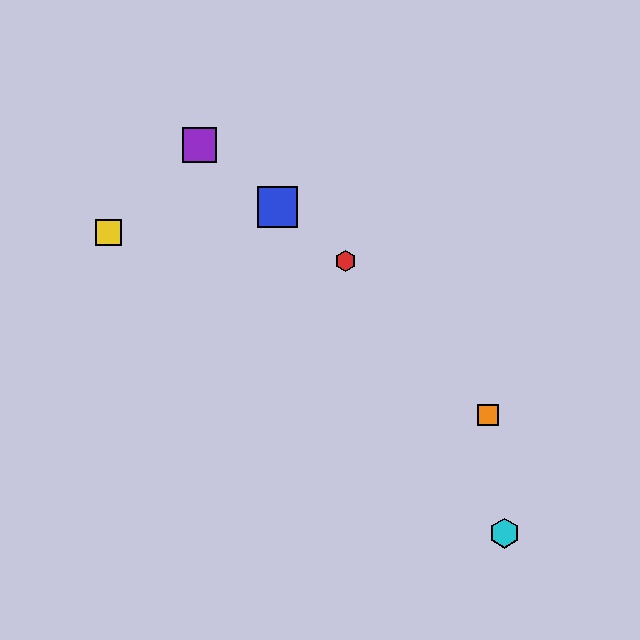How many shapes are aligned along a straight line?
4 shapes (the red hexagon, the blue square, the green star, the purple square) are aligned along a straight line.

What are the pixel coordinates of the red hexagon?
The red hexagon is at (346, 261).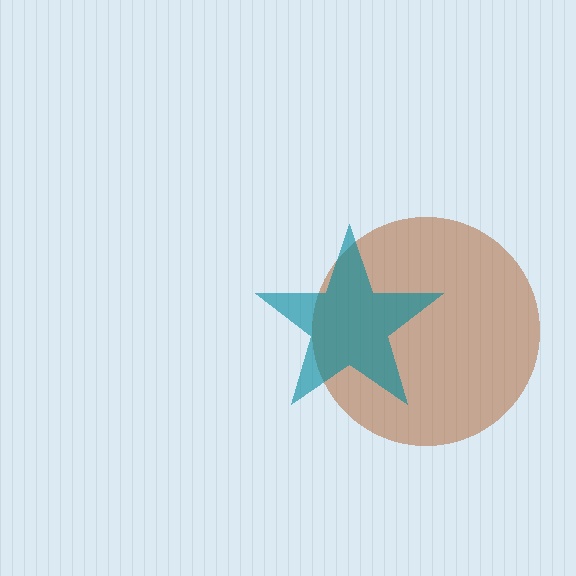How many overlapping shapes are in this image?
There are 2 overlapping shapes in the image.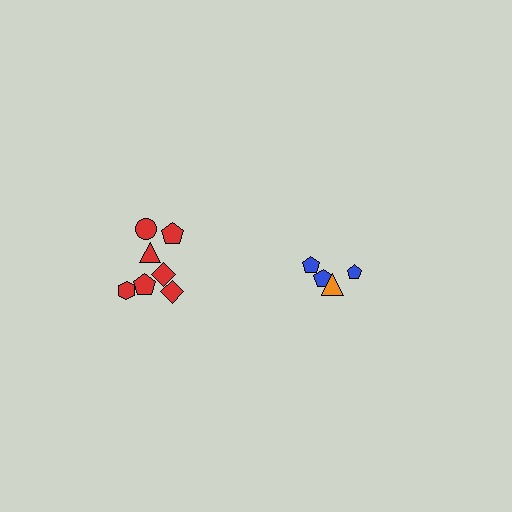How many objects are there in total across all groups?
There are 11 objects.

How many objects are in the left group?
There are 7 objects.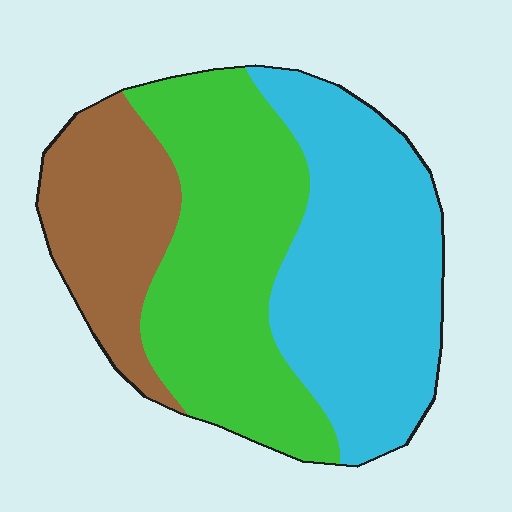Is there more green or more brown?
Green.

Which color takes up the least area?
Brown, at roughly 20%.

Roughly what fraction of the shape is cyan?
Cyan covers 40% of the shape.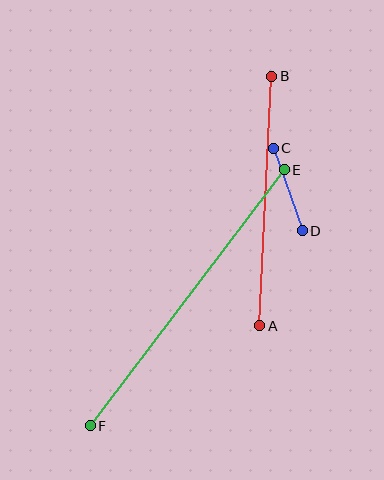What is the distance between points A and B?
The distance is approximately 250 pixels.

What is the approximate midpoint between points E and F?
The midpoint is at approximately (187, 298) pixels.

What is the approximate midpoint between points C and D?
The midpoint is at approximately (288, 190) pixels.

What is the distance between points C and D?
The distance is approximately 87 pixels.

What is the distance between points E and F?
The distance is approximately 321 pixels.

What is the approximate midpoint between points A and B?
The midpoint is at approximately (266, 201) pixels.